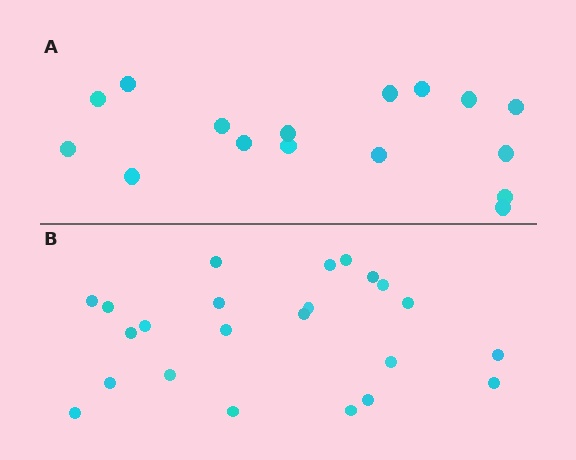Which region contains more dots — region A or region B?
Region B (the bottom region) has more dots.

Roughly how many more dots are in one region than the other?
Region B has roughly 8 or so more dots than region A.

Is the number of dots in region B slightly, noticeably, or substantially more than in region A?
Region B has noticeably more, but not dramatically so. The ratio is roughly 1.4 to 1.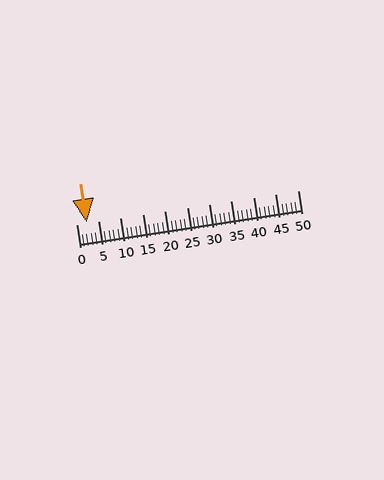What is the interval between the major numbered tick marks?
The major tick marks are spaced 5 units apart.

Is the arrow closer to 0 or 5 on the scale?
The arrow is closer to 0.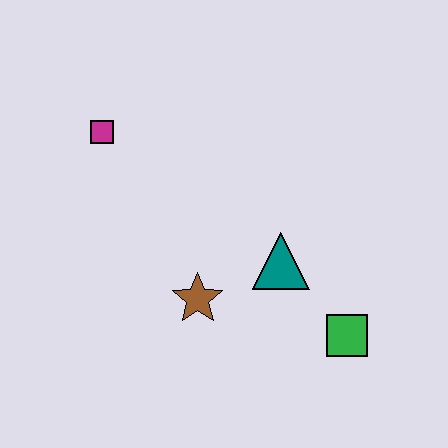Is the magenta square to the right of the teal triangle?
No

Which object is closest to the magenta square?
The brown star is closest to the magenta square.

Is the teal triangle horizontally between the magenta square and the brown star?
No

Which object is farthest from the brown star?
The magenta square is farthest from the brown star.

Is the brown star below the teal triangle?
Yes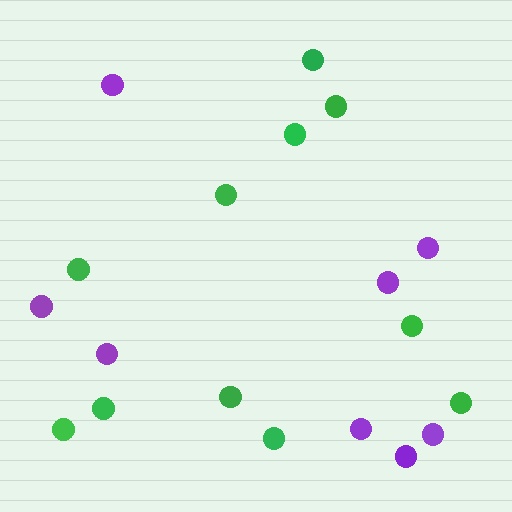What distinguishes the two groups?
There are 2 groups: one group of green circles (11) and one group of purple circles (8).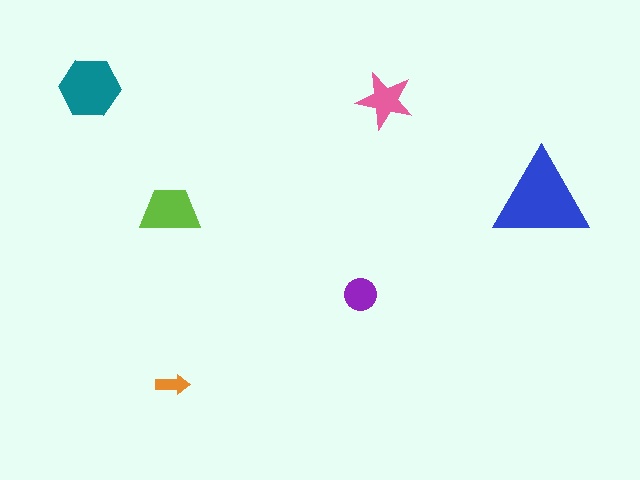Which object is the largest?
The blue triangle.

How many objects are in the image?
There are 6 objects in the image.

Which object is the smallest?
The orange arrow.